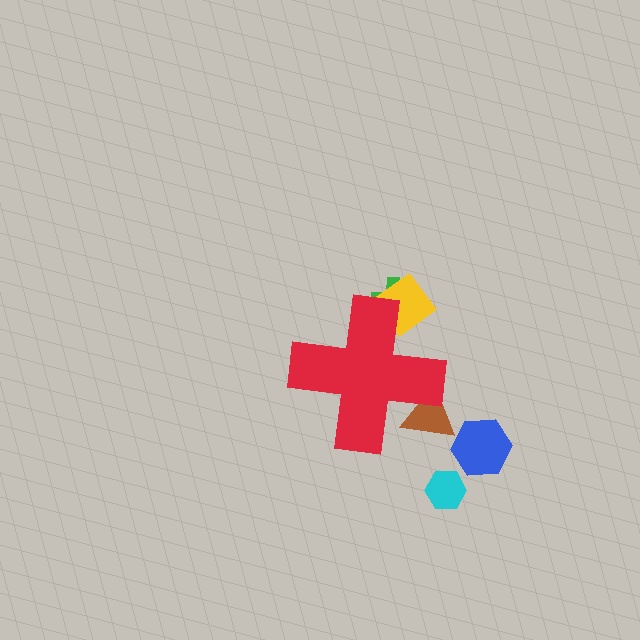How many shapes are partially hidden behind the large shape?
3 shapes are partially hidden.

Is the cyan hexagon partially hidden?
No, the cyan hexagon is fully visible.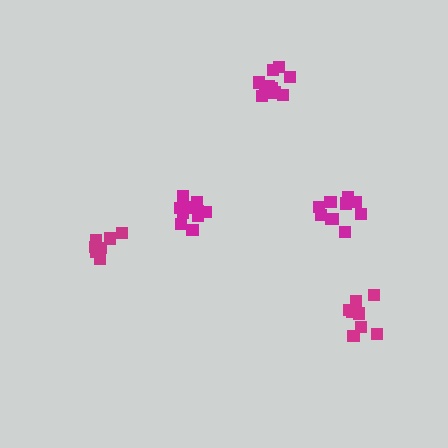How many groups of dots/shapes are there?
There are 5 groups.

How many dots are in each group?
Group 1: 8 dots, Group 2: 10 dots, Group 3: 7 dots, Group 4: 10 dots, Group 5: 10 dots (45 total).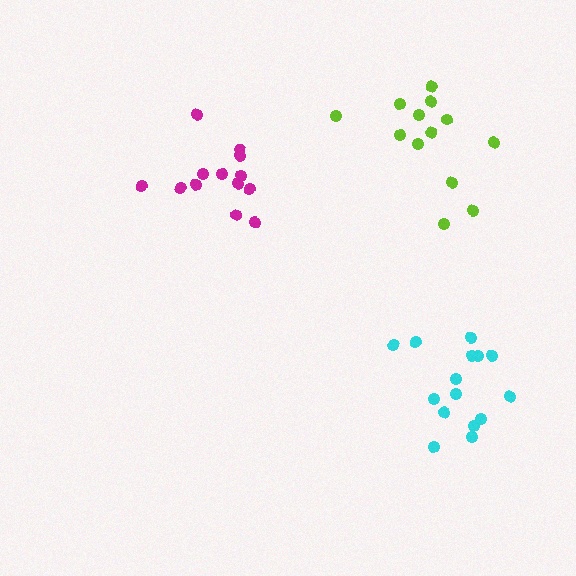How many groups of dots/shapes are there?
There are 3 groups.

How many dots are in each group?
Group 1: 15 dots, Group 2: 13 dots, Group 3: 13 dots (41 total).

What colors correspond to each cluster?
The clusters are colored: cyan, lime, magenta.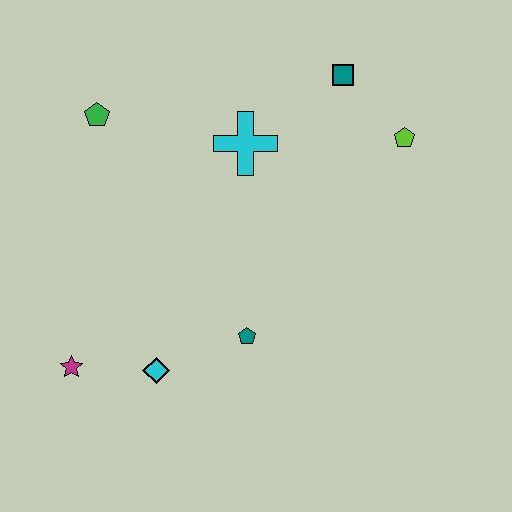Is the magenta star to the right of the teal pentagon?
No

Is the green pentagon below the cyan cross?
No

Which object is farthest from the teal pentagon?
The teal square is farthest from the teal pentagon.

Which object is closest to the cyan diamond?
The magenta star is closest to the cyan diamond.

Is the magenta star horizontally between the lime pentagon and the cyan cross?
No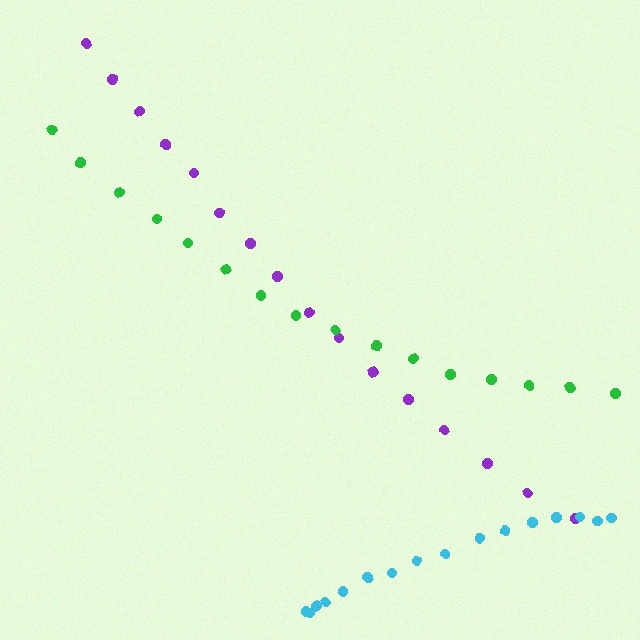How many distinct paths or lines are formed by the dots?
There are 3 distinct paths.